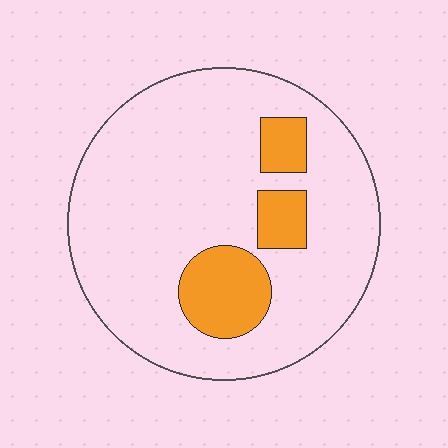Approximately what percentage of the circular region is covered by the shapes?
Approximately 15%.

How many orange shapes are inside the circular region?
3.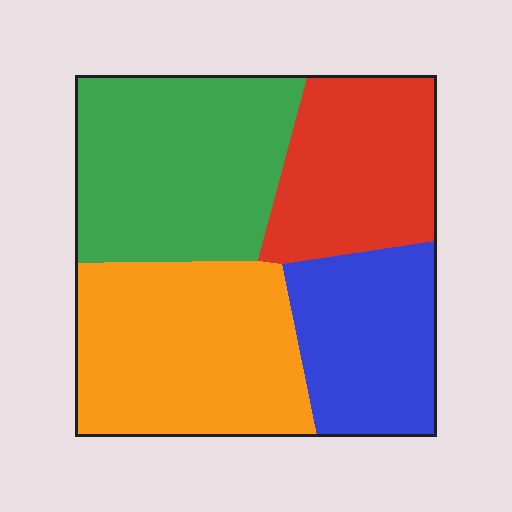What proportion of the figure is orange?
Orange covers 30% of the figure.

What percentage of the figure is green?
Green takes up between a sixth and a third of the figure.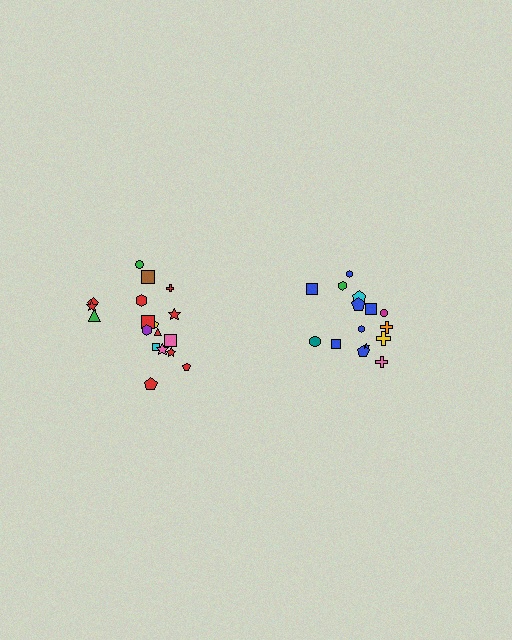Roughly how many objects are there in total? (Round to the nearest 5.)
Roughly 35 objects in total.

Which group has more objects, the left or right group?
The left group.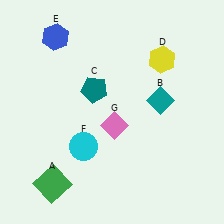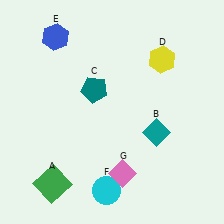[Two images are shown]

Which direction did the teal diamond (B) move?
The teal diamond (B) moved down.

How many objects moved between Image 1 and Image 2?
3 objects moved between the two images.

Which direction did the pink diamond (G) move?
The pink diamond (G) moved down.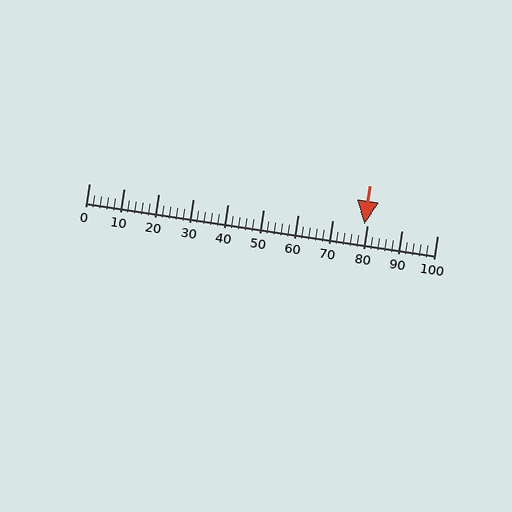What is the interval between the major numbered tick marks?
The major tick marks are spaced 10 units apart.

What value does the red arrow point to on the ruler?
The red arrow points to approximately 79.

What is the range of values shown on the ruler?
The ruler shows values from 0 to 100.